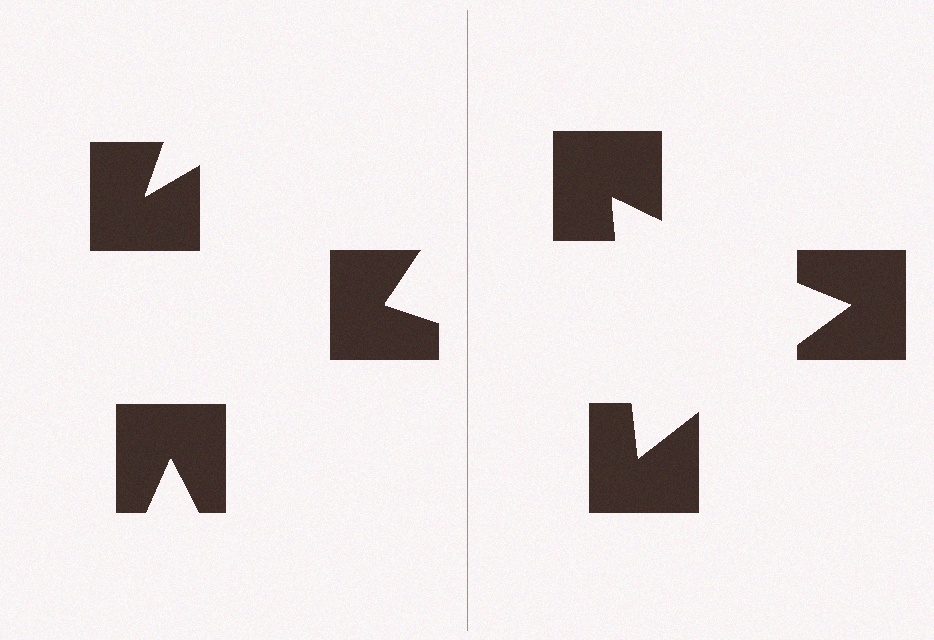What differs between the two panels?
The notched squares are positioned identically on both sides; only the wedge orientations differ. On the right they align to a triangle; on the left they are misaligned.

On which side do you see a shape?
An illusory triangle appears on the right side. On the left side the wedge cuts are rotated, so no coherent shape forms.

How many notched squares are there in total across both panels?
6 — 3 on each side.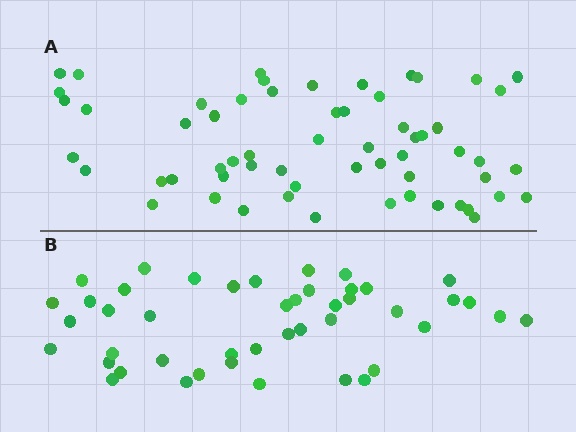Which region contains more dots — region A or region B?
Region A (the top region) has more dots.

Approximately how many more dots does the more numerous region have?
Region A has approximately 15 more dots than region B.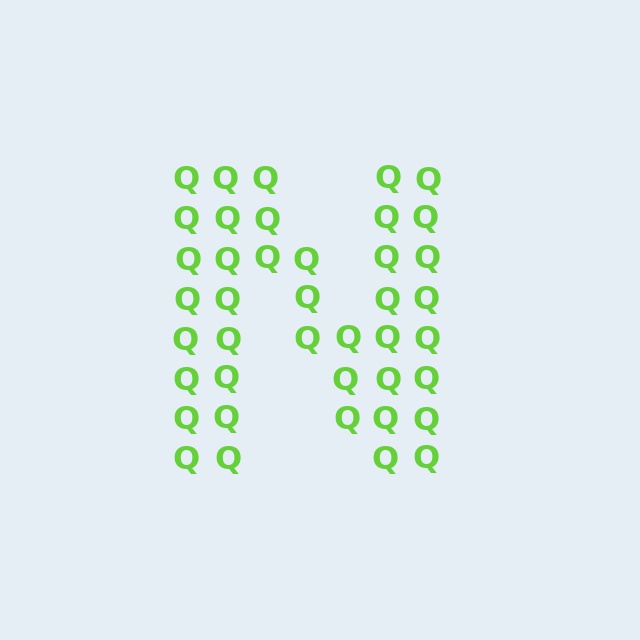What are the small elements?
The small elements are letter Q's.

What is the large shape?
The large shape is the letter N.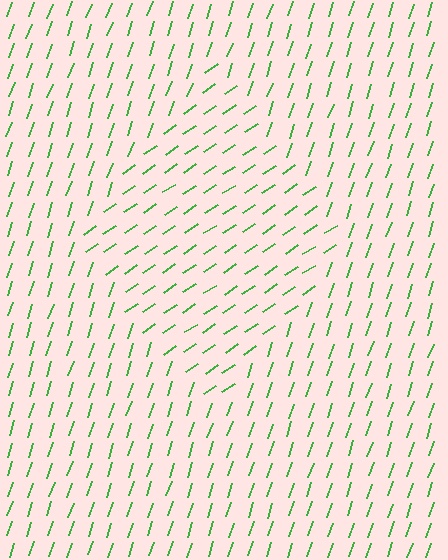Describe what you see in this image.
The image is filled with small green line segments. A diamond region in the image has lines oriented differently from the surrounding lines, creating a visible texture boundary.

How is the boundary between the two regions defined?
The boundary is defined purely by a change in line orientation (approximately 38 degrees difference). All lines are the same color and thickness.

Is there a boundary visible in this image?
Yes, there is a texture boundary formed by a change in line orientation.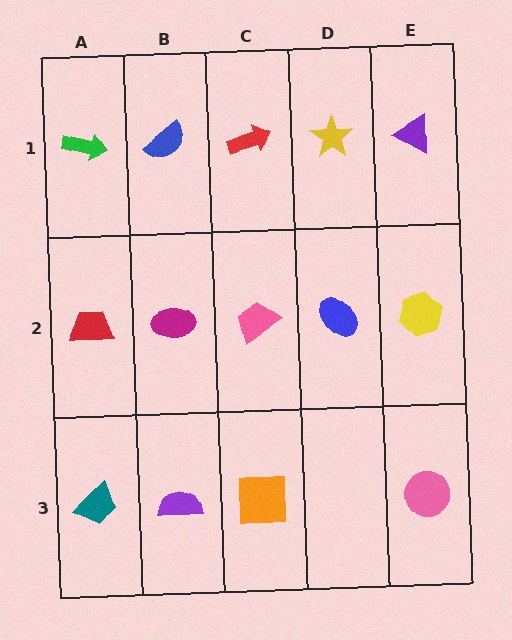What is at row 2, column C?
A pink trapezoid.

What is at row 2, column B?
A magenta ellipse.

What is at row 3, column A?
A teal trapezoid.